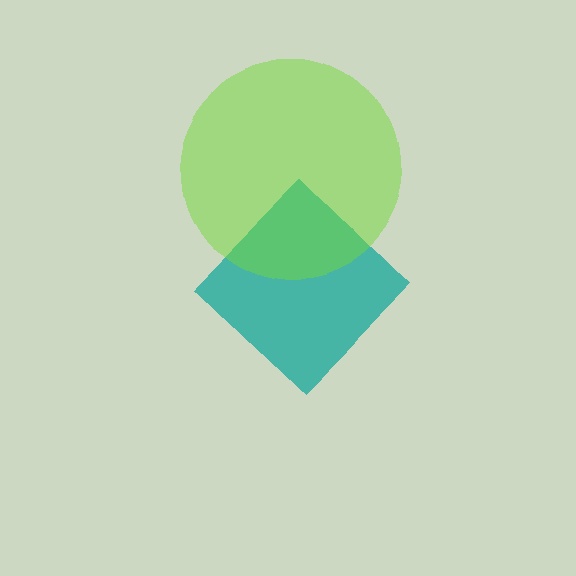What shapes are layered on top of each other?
The layered shapes are: a teal diamond, a lime circle.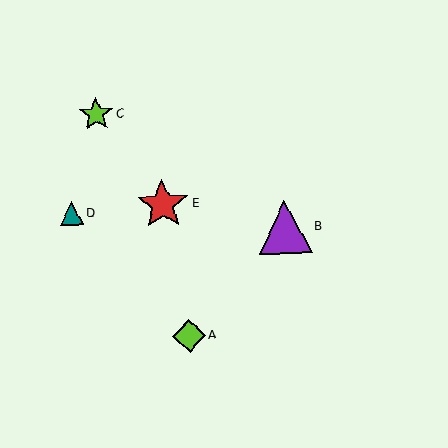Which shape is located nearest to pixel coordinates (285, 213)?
The purple triangle (labeled B) at (285, 228) is nearest to that location.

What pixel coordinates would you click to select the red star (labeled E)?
Click at (163, 205) to select the red star E.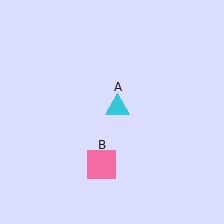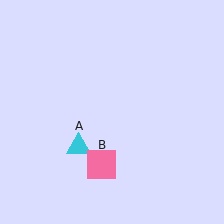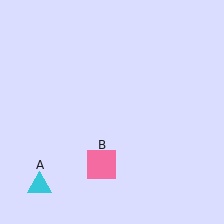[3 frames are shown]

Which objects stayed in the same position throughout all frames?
Pink square (object B) remained stationary.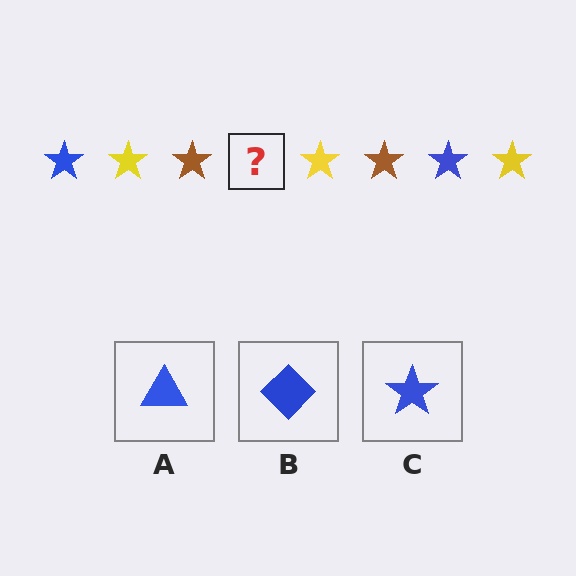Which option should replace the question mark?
Option C.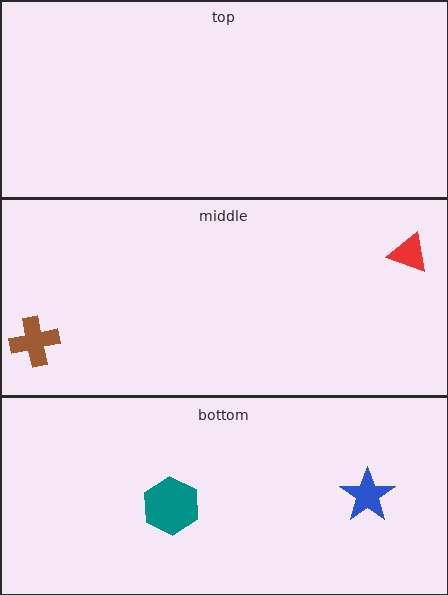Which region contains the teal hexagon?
The bottom region.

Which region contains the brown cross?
The middle region.